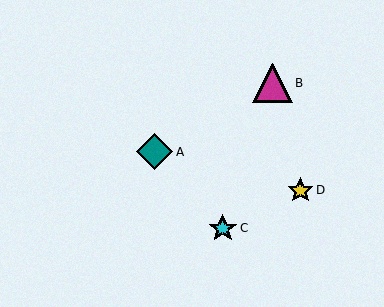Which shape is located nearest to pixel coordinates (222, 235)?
The cyan star (labeled C) at (223, 228) is nearest to that location.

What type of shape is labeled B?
Shape B is a magenta triangle.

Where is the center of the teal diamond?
The center of the teal diamond is at (155, 152).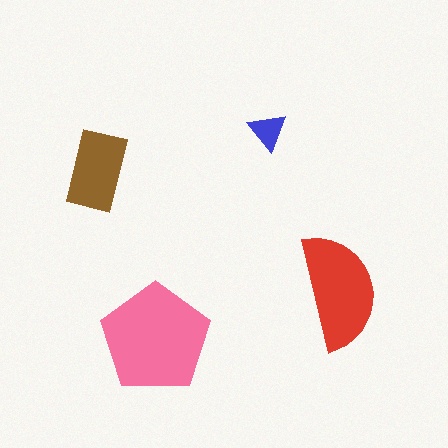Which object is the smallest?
The blue triangle.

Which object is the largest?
The pink pentagon.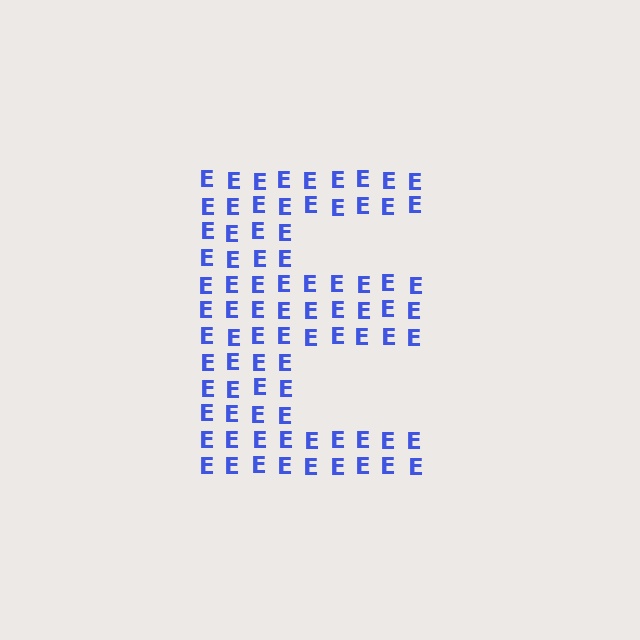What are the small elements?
The small elements are letter E's.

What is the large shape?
The large shape is the letter E.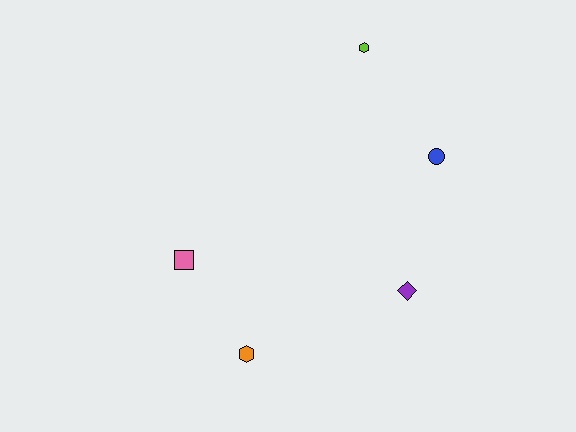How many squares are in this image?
There is 1 square.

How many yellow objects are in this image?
There are no yellow objects.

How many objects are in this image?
There are 5 objects.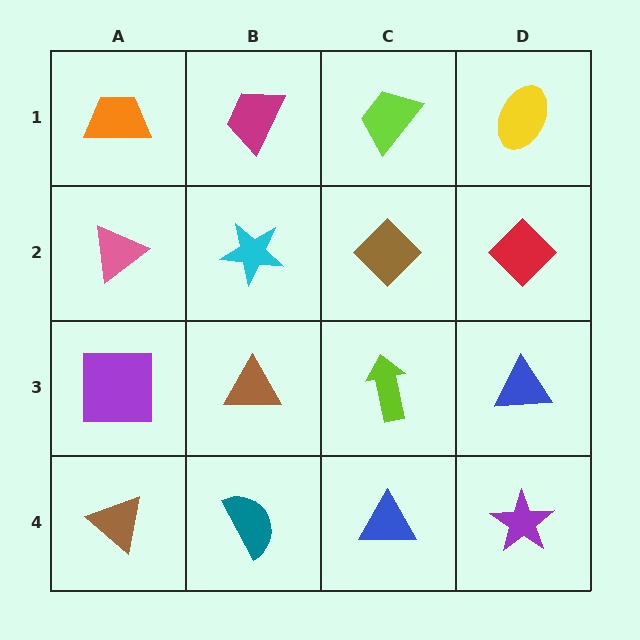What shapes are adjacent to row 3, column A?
A pink triangle (row 2, column A), a brown triangle (row 4, column A), a brown triangle (row 3, column B).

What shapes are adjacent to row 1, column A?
A pink triangle (row 2, column A), a magenta trapezoid (row 1, column B).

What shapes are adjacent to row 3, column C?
A brown diamond (row 2, column C), a blue triangle (row 4, column C), a brown triangle (row 3, column B), a blue triangle (row 3, column D).